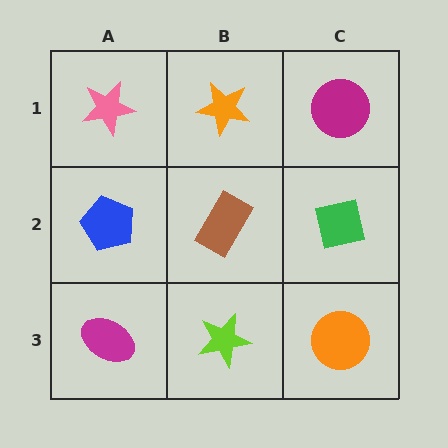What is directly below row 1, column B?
A brown rectangle.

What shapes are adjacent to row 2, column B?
An orange star (row 1, column B), a lime star (row 3, column B), a blue pentagon (row 2, column A), a green square (row 2, column C).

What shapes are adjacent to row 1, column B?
A brown rectangle (row 2, column B), a pink star (row 1, column A), a magenta circle (row 1, column C).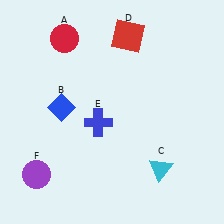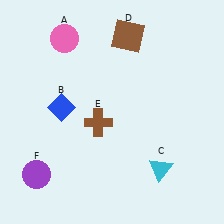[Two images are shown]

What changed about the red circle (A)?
In Image 1, A is red. In Image 2, it changed to pink.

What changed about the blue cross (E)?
In Image 1, E is blue. In Image 2, it changed to brown.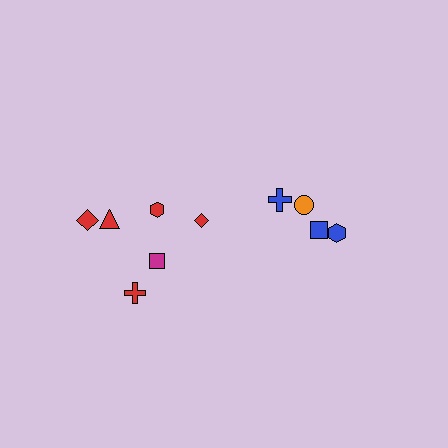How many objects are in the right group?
There are 4 objects.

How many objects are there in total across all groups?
There are 10 objects.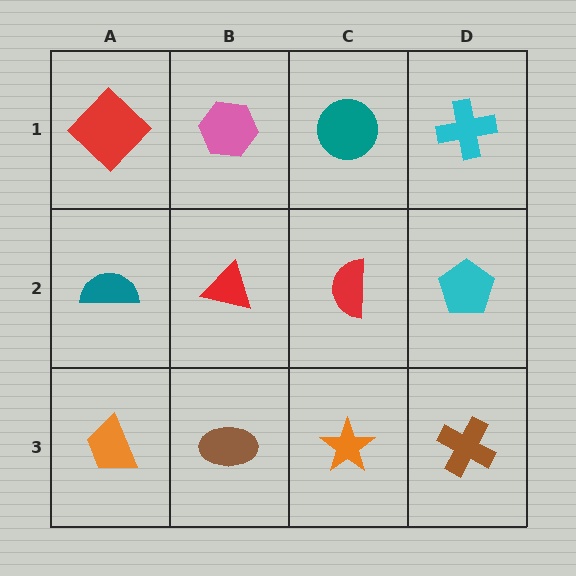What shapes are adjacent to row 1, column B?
A red triangle (row 2, column B), a red diamond (row 1, column A), a teal circle (row 1, column C).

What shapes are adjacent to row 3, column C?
A red semicircle (row 2, column C), a brown ellipse (row 3, column B), a brown cross (row 3, column D).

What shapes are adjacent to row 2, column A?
A red diamond (row 1, column A), an orange trapezoid (row 3, column A), a red triangle (row 2, column B).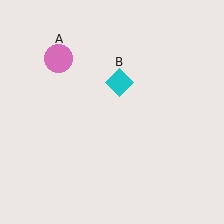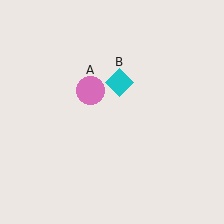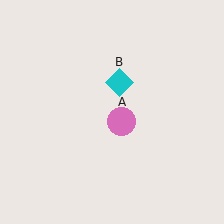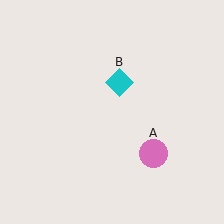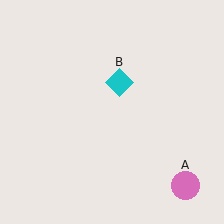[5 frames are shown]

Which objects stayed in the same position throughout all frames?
Cyan diamond (object B) remained stationary.